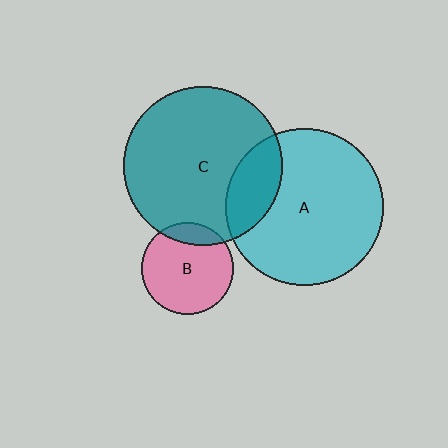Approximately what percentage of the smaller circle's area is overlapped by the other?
Approximately 15%.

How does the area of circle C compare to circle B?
Approximately 3.0 times.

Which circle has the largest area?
Circle C (teal).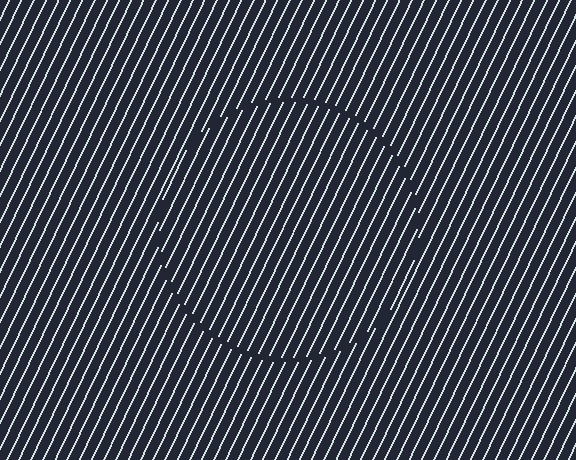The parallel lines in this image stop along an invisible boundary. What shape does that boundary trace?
An illusory circle. The interior of the shape contains the same grating, shifted by half a period — the contour is defined by the phase discontinuity where line-ends from the inner and outer gratings abut.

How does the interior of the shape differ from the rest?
The interior of the shape contains the same grating, shifted by half a period — the contour is defined by the phase discontinuity where line-ends from the inner and outer gratings abut.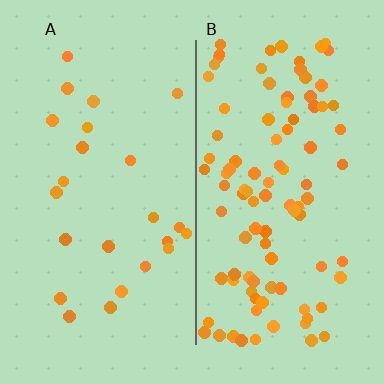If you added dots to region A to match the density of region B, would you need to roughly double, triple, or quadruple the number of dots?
Approximately quadruple.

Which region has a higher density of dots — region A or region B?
B (the right).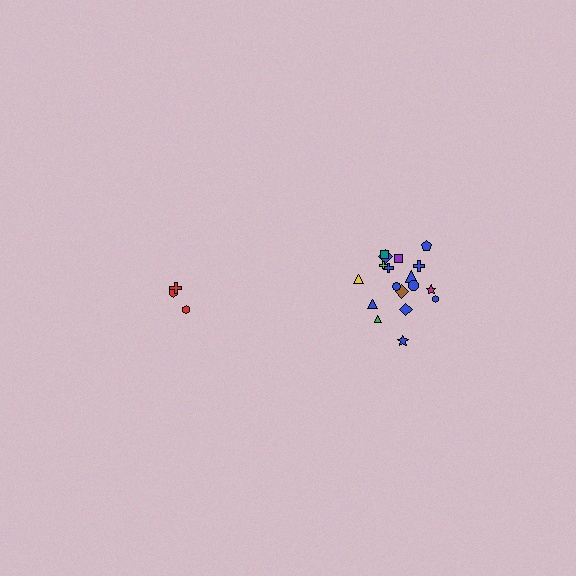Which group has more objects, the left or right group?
The right group.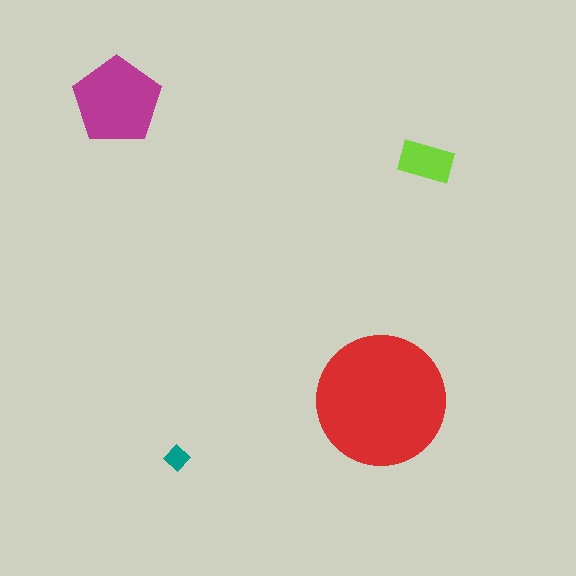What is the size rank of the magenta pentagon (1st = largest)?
2nd.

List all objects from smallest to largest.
The teal diamond, the lime rectangle, the magenta pentagon, the red circle.